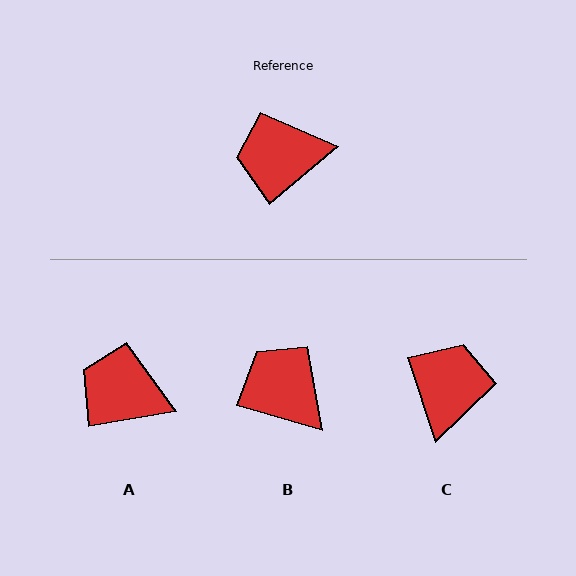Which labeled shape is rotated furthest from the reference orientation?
C, about 112 degrees away.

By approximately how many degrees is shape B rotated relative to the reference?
Approximately 56 degrees clockwise.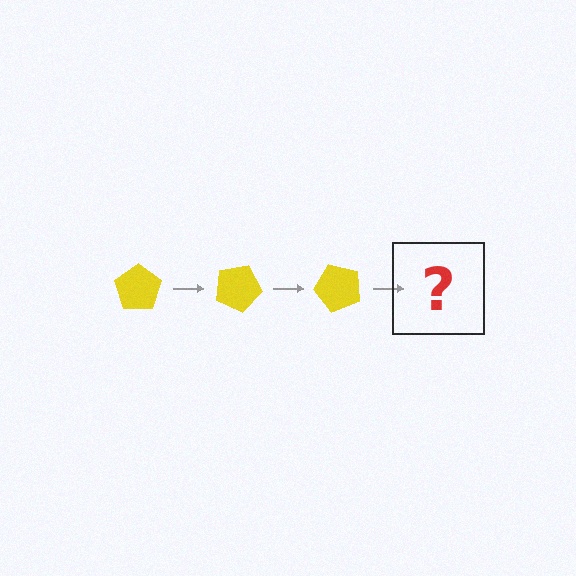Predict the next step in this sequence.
The next step is a yellow pentagon rotated 75 degrees.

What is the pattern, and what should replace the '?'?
The pattern is that the pentagon rotates 25 degrees each step. The '?' should be a yellow pentagon rotated 75 degrees.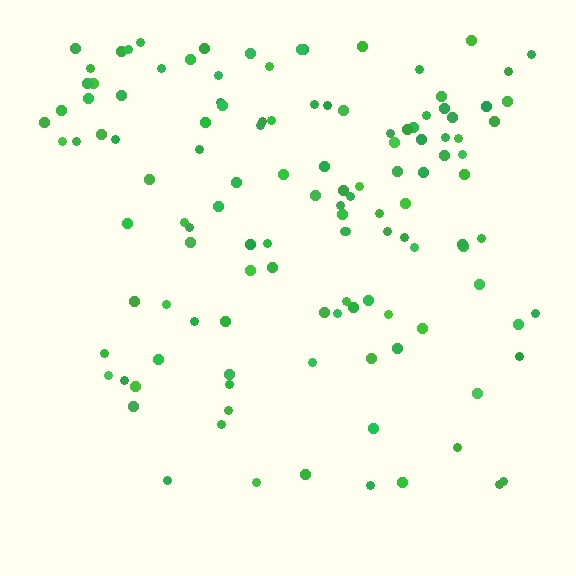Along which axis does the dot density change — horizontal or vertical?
Vertical.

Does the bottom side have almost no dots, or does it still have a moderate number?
Still a moderate number, just noticeably fewer than the top.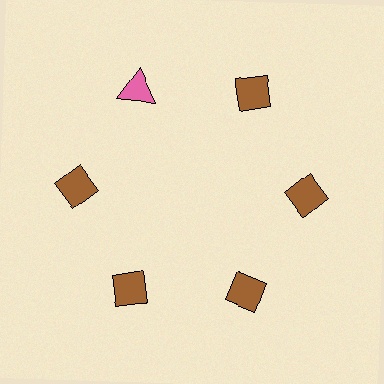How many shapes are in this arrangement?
There are 6 shapes arranged in a ring pattern.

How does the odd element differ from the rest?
It differs in both color (pink instead of brown) and shape (triangle instead of diamond).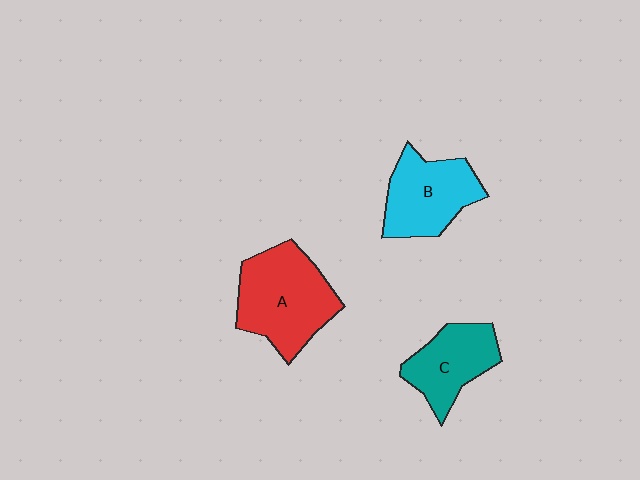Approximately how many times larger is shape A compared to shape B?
Approximately 1.3 times.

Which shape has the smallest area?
Shape C (teal).